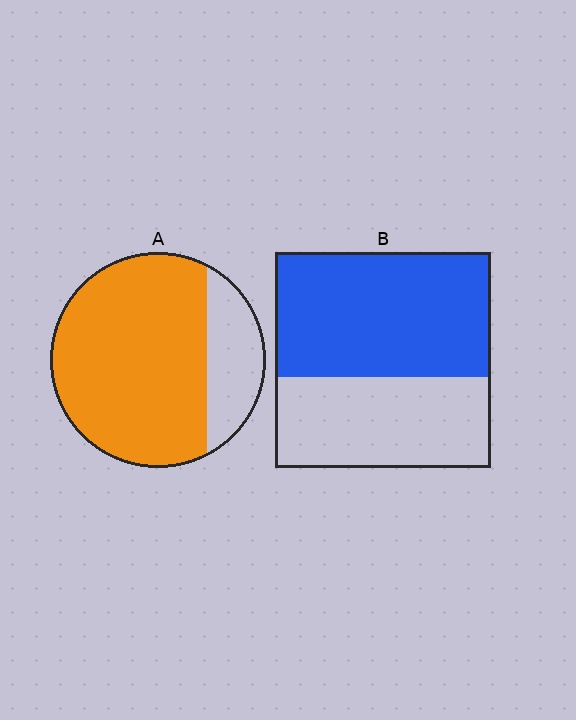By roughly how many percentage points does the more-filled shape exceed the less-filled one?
By roughly 20 percentage points (A over B).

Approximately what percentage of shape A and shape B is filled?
A is approximately 80% and B is approximately 60%.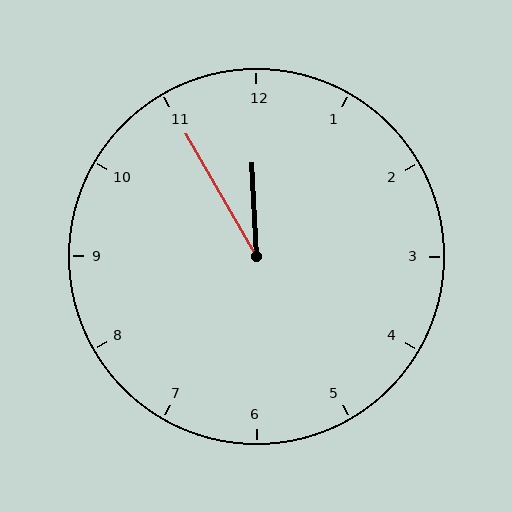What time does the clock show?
11:55.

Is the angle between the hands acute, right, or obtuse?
It is acute.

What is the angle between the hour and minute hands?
Approximately 28 degrees.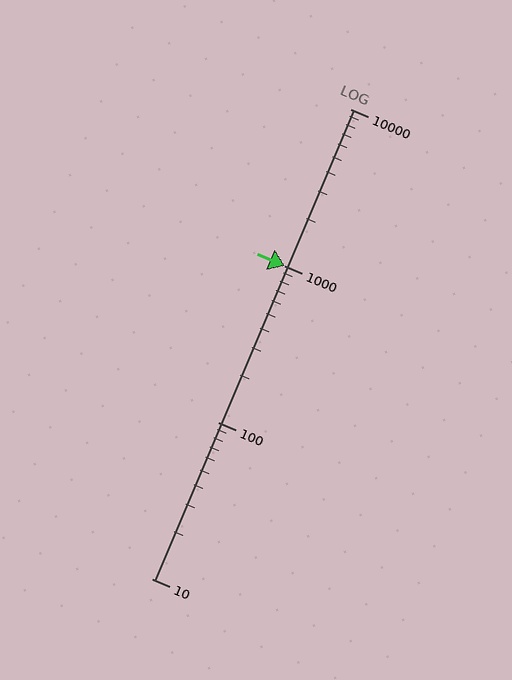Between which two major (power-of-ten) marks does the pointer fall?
The pointer is between 100 and 1000.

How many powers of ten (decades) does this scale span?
The scale spans 3 decades, from 10 to 10000.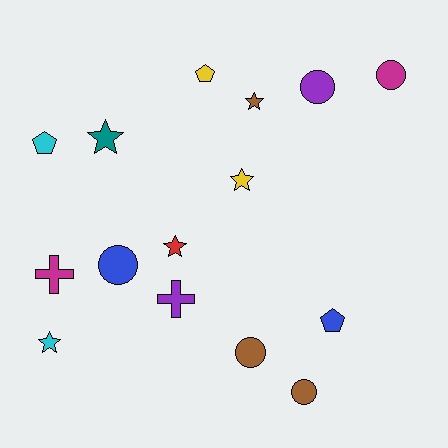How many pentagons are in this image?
There are 3 pentagons.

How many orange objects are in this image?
There are no orange objects.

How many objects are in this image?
There are 15 objects.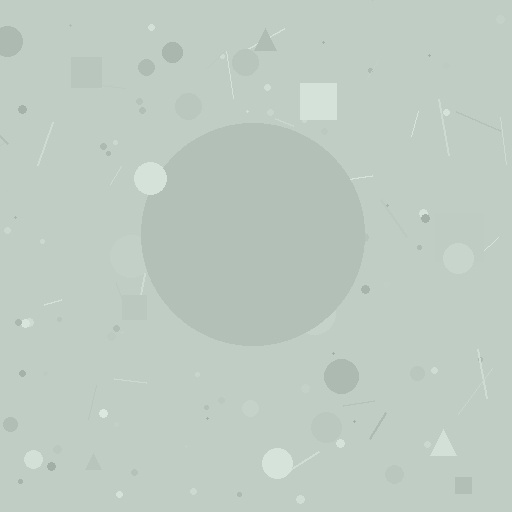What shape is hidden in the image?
A circle is hidden in the image.